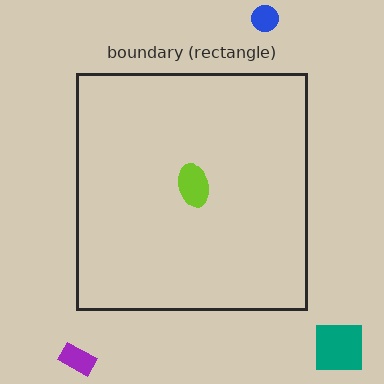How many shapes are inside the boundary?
1 inside, 3 outside.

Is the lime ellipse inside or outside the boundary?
Inside.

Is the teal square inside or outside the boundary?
Outside.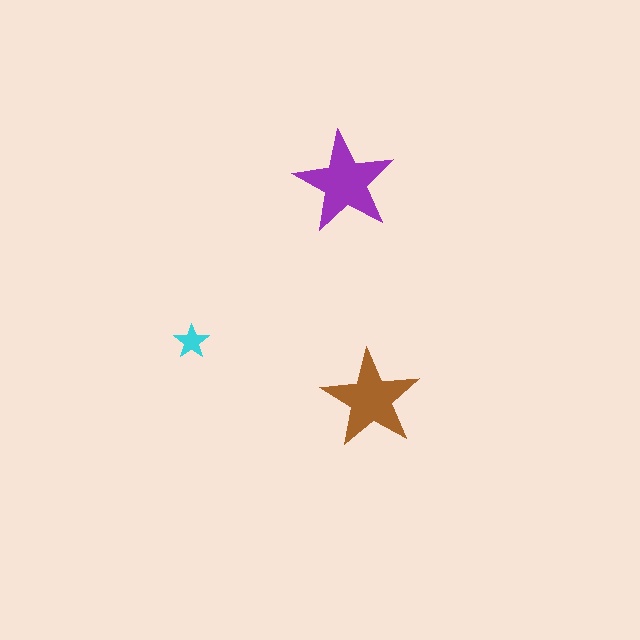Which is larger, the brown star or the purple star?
The purple one.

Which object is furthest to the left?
The cyan star is leftmost.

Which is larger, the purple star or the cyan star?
The purple one.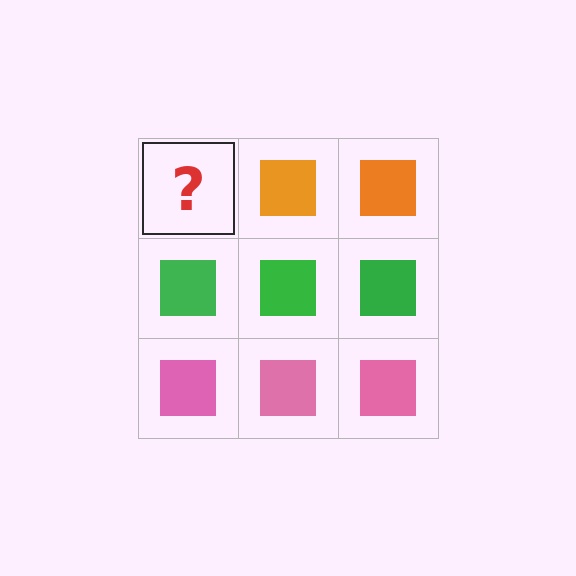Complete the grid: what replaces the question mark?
The question mark should be replaced with an orange square.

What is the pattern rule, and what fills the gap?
The rule is that each row has a consistent color. The gap should be filled with an orange square.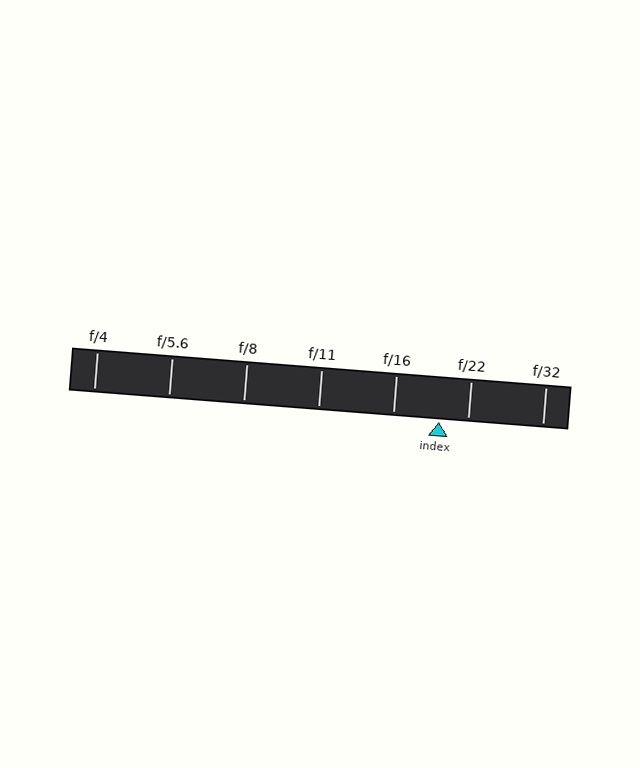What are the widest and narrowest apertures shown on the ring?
The widest aperture shown is f/4 and the narrowest is f/32.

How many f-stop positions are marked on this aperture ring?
There are 7 f-stop positions marked.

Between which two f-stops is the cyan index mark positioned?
The index mark is between f/16 and f/22.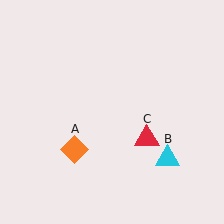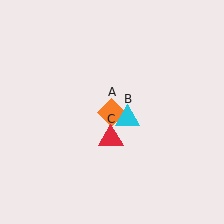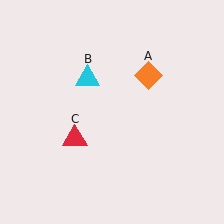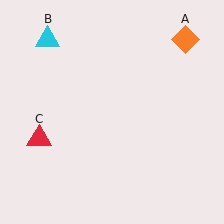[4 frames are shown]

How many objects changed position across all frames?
3 objects changed position: orange diamond (object A), cyan triangle (object B), red triangle (object C).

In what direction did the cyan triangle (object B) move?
The cyan triangle (object B) moved up and to the left.